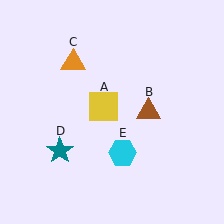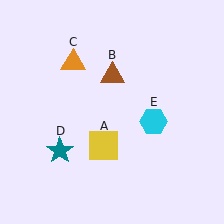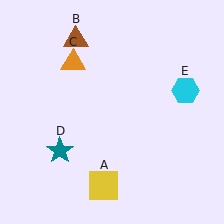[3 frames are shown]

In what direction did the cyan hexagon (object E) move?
The cyan hexagon (object E) moved up and to the right.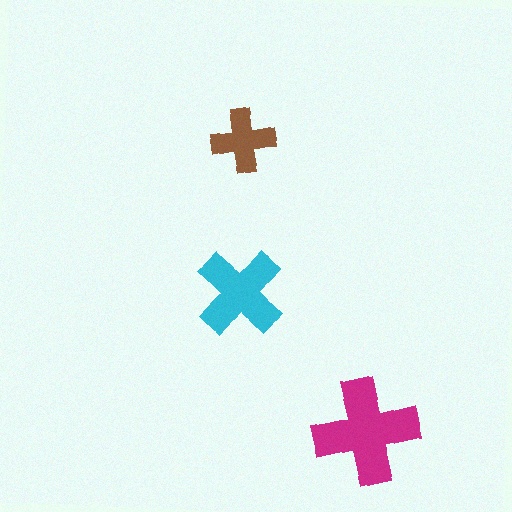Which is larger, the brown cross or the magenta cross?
The magenta one.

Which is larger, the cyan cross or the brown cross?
The cyan one.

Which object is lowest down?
The magenta cross is bottommost.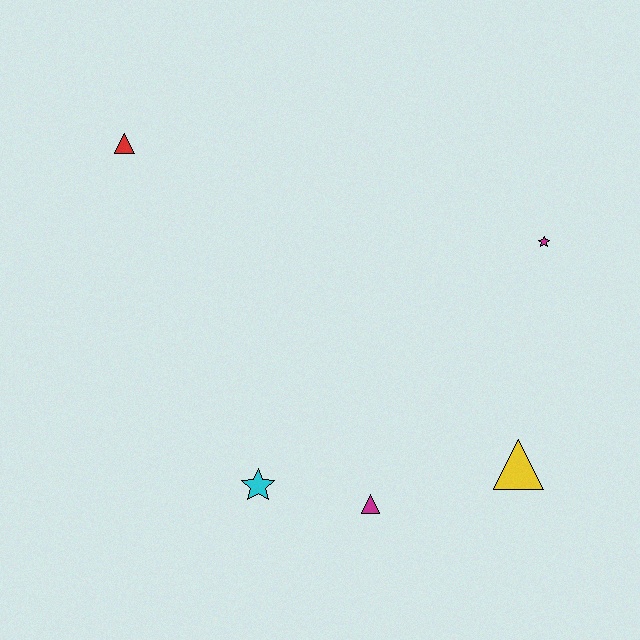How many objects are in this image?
There are 5 objects.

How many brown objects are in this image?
There are no brown objects.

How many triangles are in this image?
There are 3 triangles.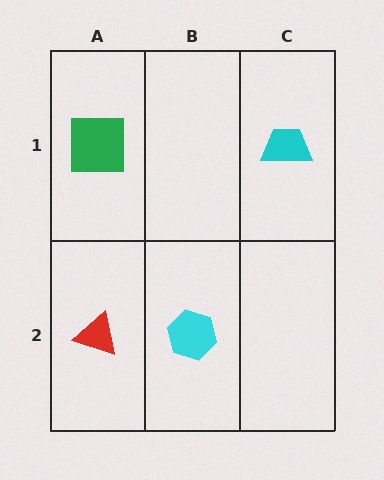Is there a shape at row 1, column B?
No, that cell is empty.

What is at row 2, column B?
A cyan hexagon.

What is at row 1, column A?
A green square.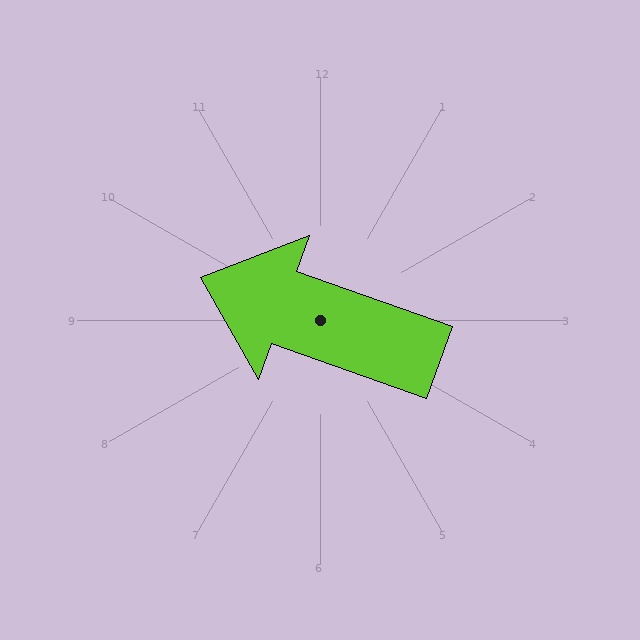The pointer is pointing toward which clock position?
Roughly 10 o'clock.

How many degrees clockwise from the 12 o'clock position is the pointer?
Approximately 290 degrees.